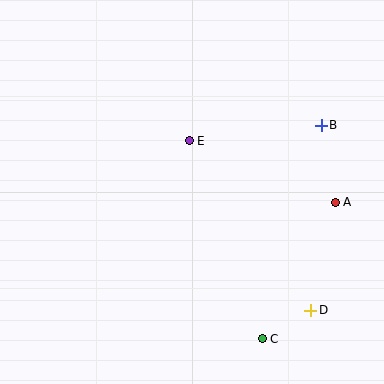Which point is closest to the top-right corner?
Point B is closest to the top-right corner.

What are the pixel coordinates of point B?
Point B is at (321, 125).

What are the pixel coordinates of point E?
Point E is at (189, 141).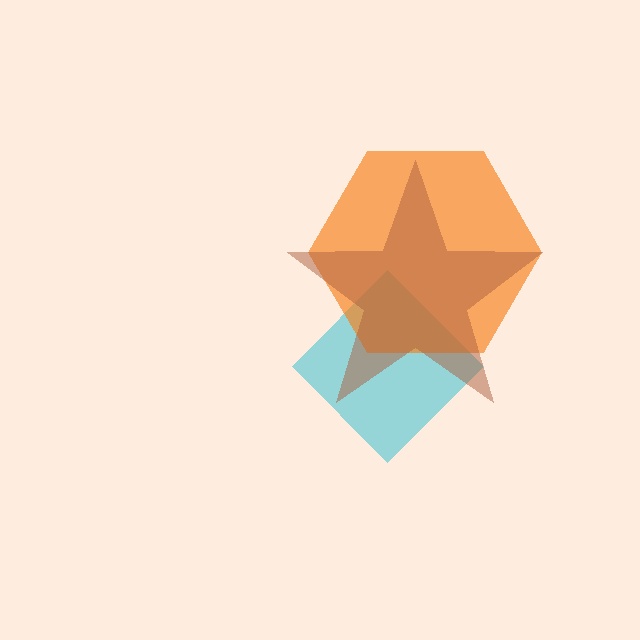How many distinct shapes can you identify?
There are 3 distinct shapes: a cyan diamond, an orange hexagon, a brown star.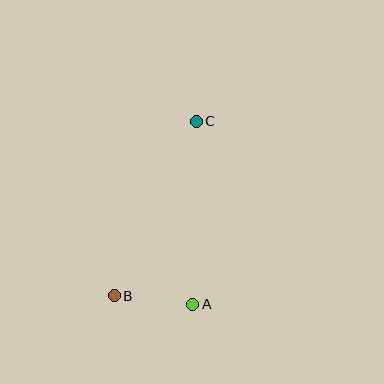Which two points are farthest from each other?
Points B and C are farthest from each other.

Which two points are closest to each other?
Points A and B are closest to each other.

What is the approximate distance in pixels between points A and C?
The distance between A and C is approximately 183 pixels.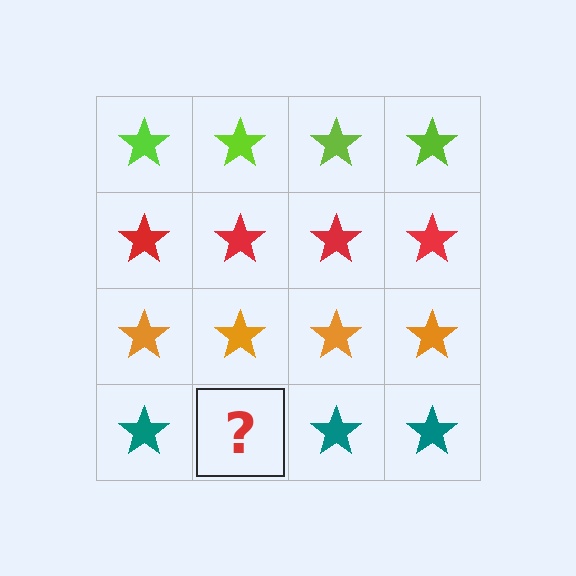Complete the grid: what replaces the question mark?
The question mark should be replaced with a teal star.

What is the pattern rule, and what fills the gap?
The rule is that each row has a consistent color. The gap should be filled with a teal star.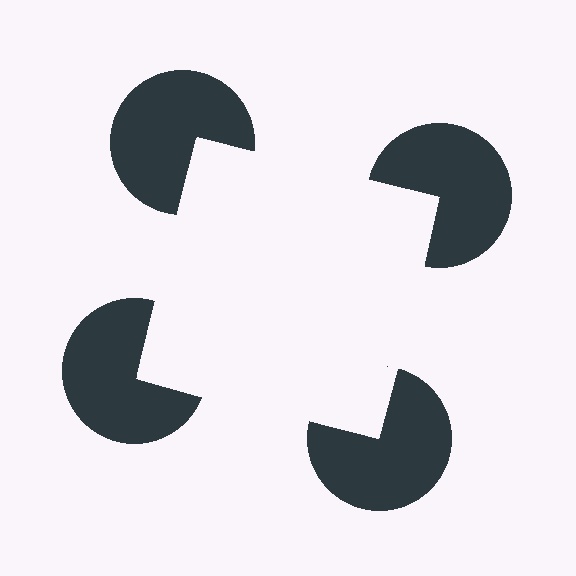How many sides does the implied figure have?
4 sides.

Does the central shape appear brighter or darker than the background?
It typically appears slightly brighter than the background, even though no actual brightness change is drawn.